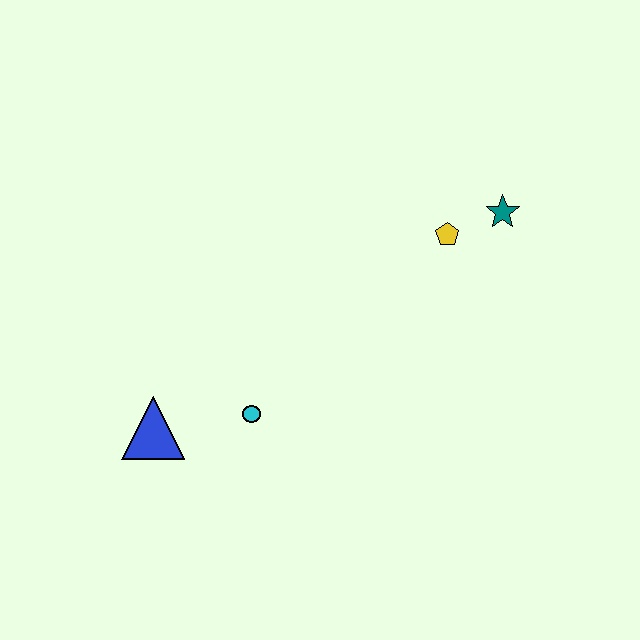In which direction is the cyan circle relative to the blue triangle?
The cyan circle is to the right of the blue triangle.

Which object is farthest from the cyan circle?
The teal star is farthest from the cyan circle.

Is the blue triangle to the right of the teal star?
No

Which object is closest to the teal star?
The yellow pentagon is closest to the teal star.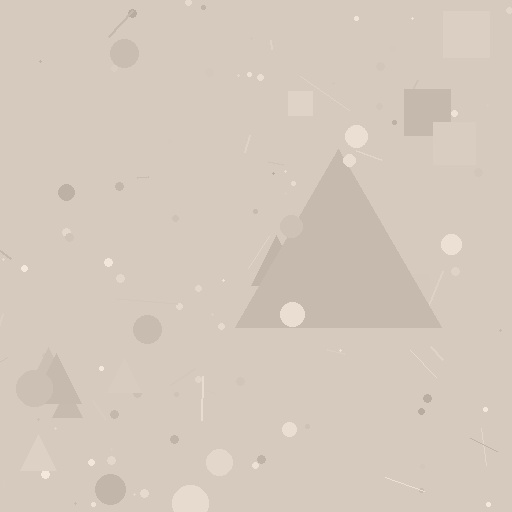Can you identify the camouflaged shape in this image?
The camouflaged shape is a triangle.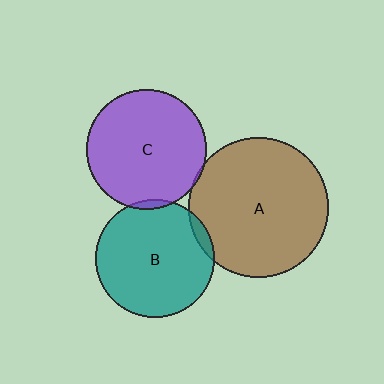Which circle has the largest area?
Circle A (brown).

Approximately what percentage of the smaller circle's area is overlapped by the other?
Approximately 5%.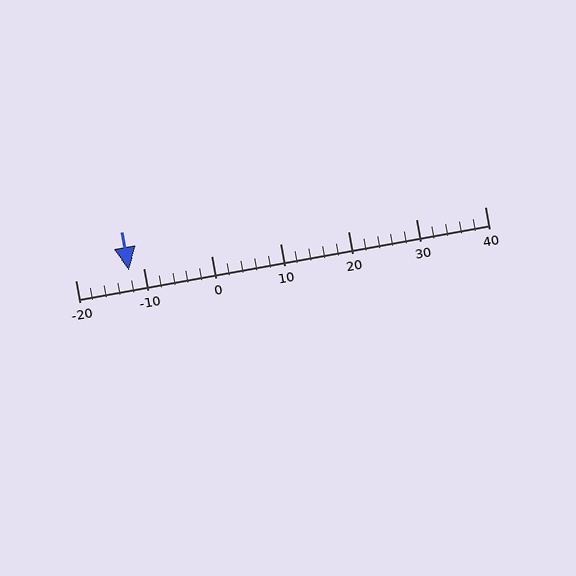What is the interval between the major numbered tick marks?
The major tick marks are spaced 10 units apart.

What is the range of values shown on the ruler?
The ruler shows values from -20 to 40.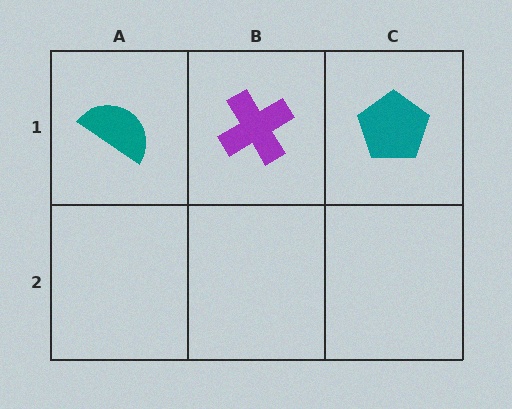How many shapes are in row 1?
3 shapes.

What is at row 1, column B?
A purple cross.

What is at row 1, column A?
A teal semicircle.